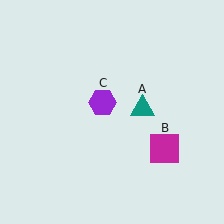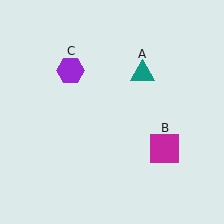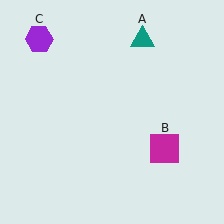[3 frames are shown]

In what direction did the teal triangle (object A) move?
The teal triangle (object A) moved up.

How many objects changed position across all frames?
2 objects changed position: teal triangle (object A), purple hexagon (object C).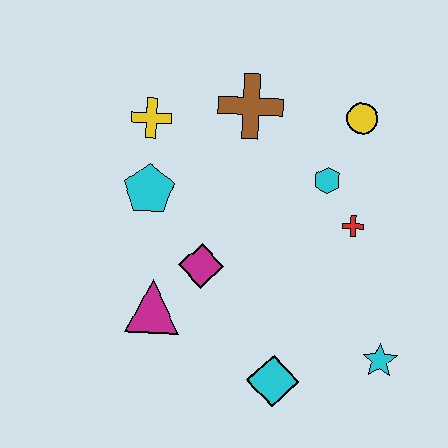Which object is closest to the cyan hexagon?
The red cross is closest to the cyan hexagon.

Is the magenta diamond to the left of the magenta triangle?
No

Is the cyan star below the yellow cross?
Yes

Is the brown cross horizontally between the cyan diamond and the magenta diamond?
Yes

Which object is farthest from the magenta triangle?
The yellow circle is farthest from the magenta triangle.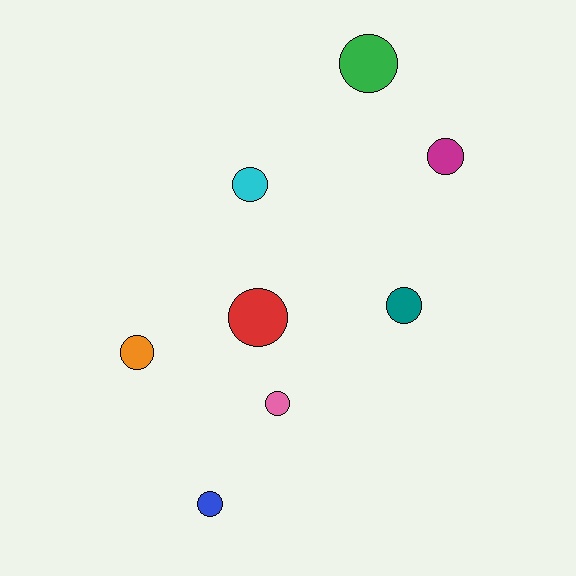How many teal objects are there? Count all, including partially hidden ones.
There is 1 teal object.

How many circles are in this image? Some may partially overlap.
There are 8 circles.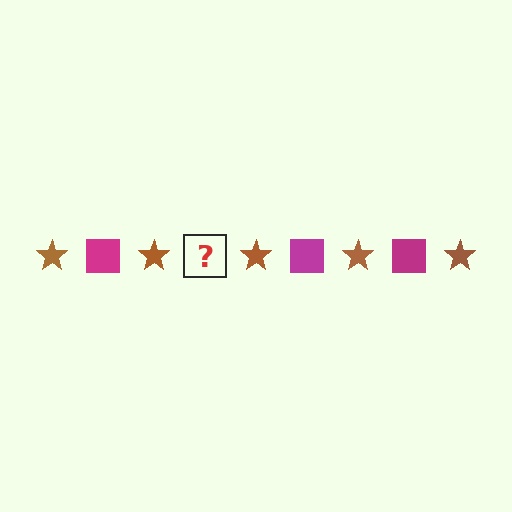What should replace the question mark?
The question mark should be replaced with a magenta square.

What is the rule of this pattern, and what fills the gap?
The rule is that the pattern alternates between brown star and magenta square. The gap should be filled with a magenta square.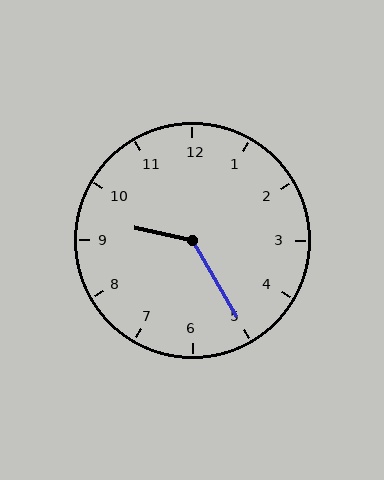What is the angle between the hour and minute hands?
Approximately 132 degrees.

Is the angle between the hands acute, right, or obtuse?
It is obtuse.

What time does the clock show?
9:25.